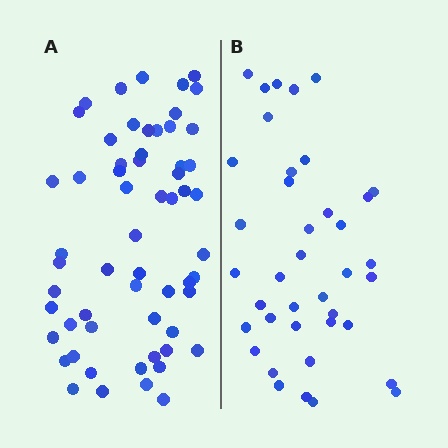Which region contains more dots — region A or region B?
Region A (the left region) has more dots.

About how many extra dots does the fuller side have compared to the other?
Region A has approximately 20 more dots than region B.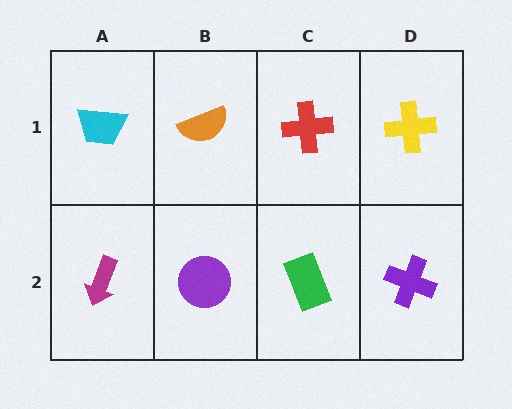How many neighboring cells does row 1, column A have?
2.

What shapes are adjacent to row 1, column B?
A purple circle (row 2, column B), a cyan trapezoid (row 1, column A), a red cross (row 1, column C).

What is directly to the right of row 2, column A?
A purple circle.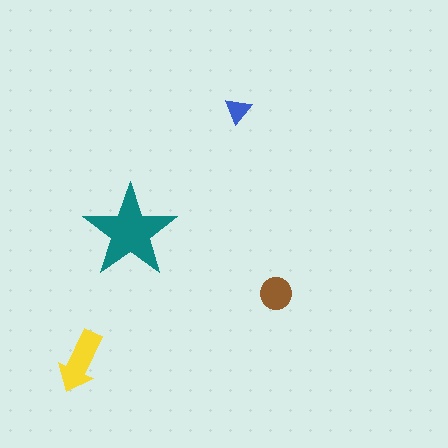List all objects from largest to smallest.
The teal star, the yellow arrow, the brown circle, the blue triangle.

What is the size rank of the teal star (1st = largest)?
1st.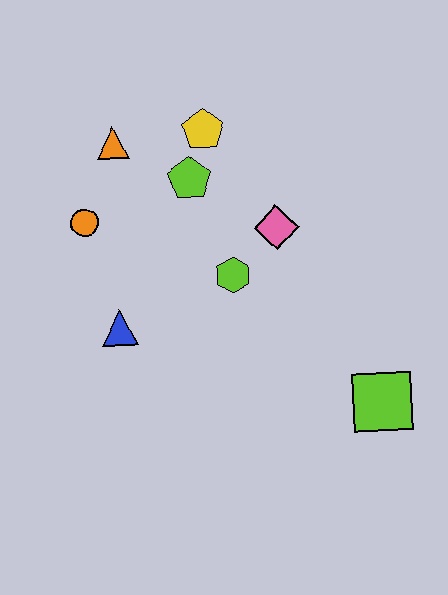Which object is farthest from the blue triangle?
The lime square is farthest from the blue triangle.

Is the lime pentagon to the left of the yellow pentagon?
Yes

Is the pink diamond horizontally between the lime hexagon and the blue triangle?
No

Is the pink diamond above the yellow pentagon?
No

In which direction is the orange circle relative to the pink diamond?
The orange circle is to the left of the pink diamond.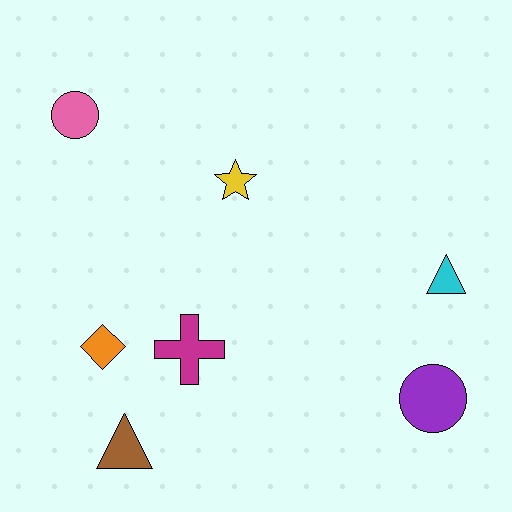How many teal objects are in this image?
There are no teal objects.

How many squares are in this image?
There are no squares.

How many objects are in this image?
There are 7 objects.